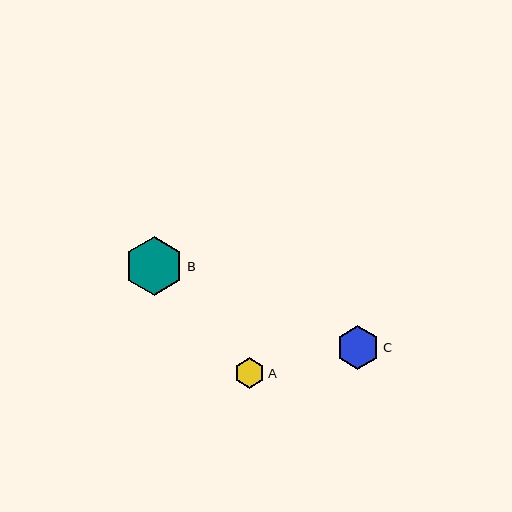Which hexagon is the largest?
Hexagon B is the largest with a size of approximately 59 pixels.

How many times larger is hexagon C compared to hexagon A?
Hexagon C is approximately 1.4 times the size of hexagon A.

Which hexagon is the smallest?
Hexagon A is the smallest with a size of approximately 30 pixels.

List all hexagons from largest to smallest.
From largest to smallest: B, C, A.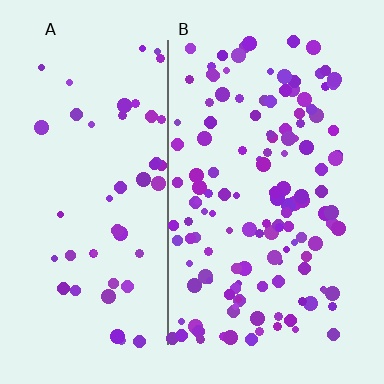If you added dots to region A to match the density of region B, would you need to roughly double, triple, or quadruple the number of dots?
Approximately triple.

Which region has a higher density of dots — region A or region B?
B (the right).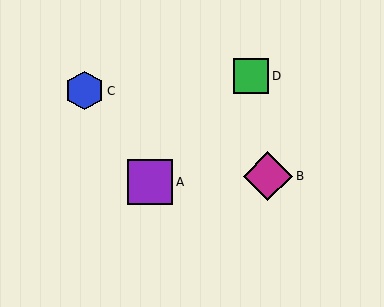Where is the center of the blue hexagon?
The center of the blue hexagon is at (84, 91).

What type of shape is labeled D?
Shape D is a green square.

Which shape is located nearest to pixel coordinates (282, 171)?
The magenta diamond (labeled B) at (268, 176) is nearest to that location.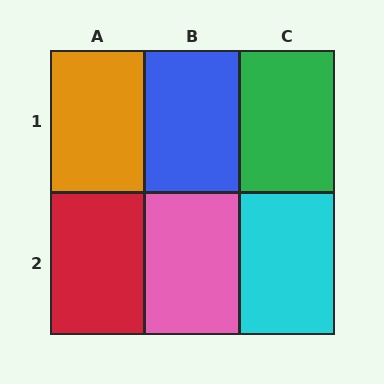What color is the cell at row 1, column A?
Orange.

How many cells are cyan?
1 cell is cyan.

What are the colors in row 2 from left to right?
Red, pink, cyan.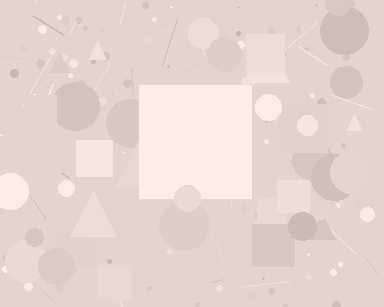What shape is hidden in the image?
A square is hidden in the image.